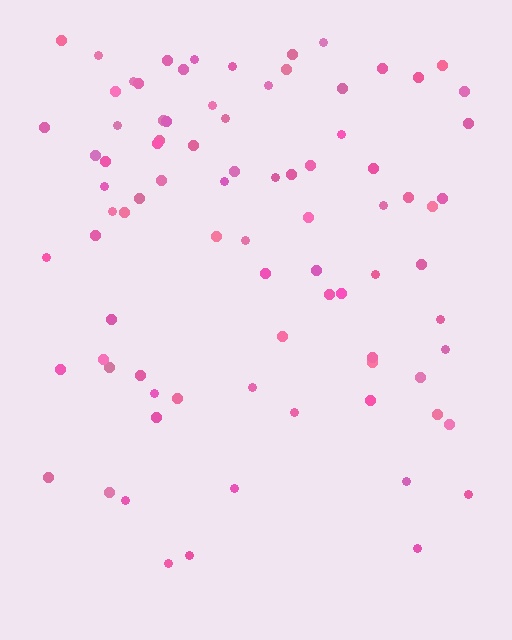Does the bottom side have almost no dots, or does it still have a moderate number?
Still a moderate number, just noticeably fewer than the top.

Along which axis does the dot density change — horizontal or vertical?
Vertical.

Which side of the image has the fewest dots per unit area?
The bottom.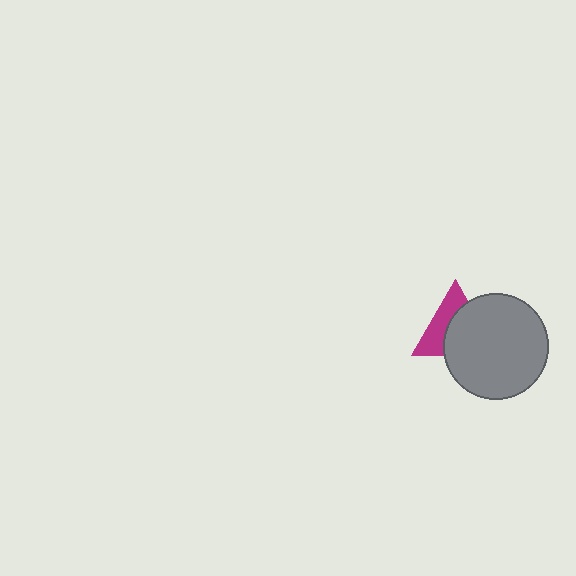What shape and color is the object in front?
The object in front is a gray circle.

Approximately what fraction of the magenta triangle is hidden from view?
Roughly 55% of the magenta triangle is hidden behind the gray circle.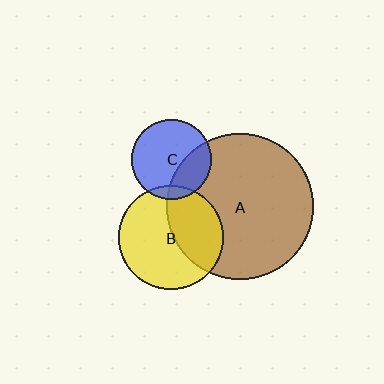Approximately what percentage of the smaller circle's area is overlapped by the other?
Approximately 40%.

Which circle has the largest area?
Circle A (brown).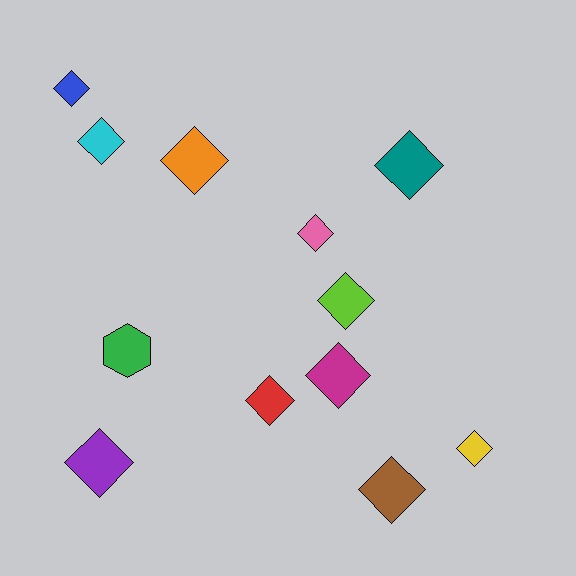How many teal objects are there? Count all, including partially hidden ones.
There is 1 teal object.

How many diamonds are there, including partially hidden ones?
There are 11 diamonds.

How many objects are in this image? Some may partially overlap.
There are 12 objects.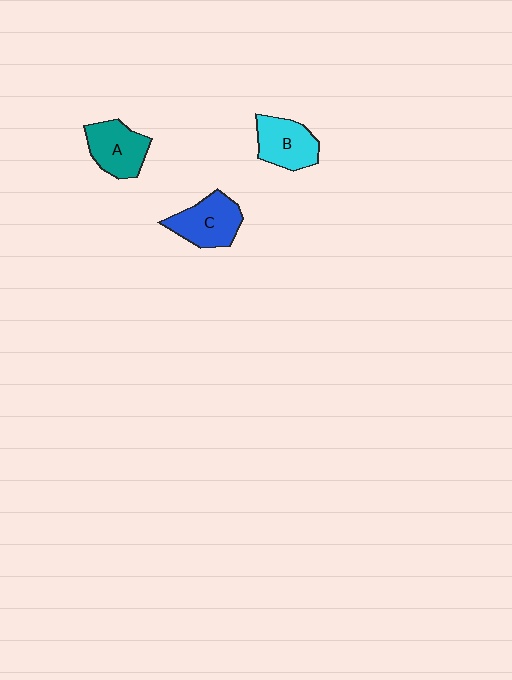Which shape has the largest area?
Shape C (blue).